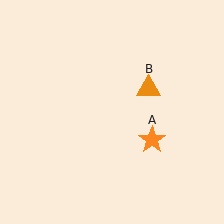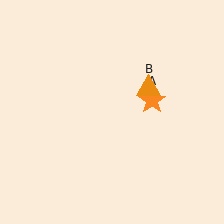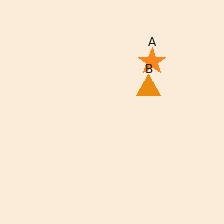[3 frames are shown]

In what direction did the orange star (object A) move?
The orange star (object A) moved up.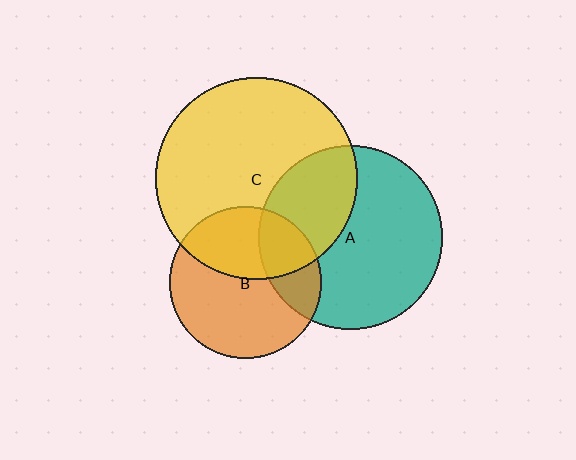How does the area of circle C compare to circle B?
Approximately 1.8 times.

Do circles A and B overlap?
Yes.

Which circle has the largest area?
Circle C (yellow).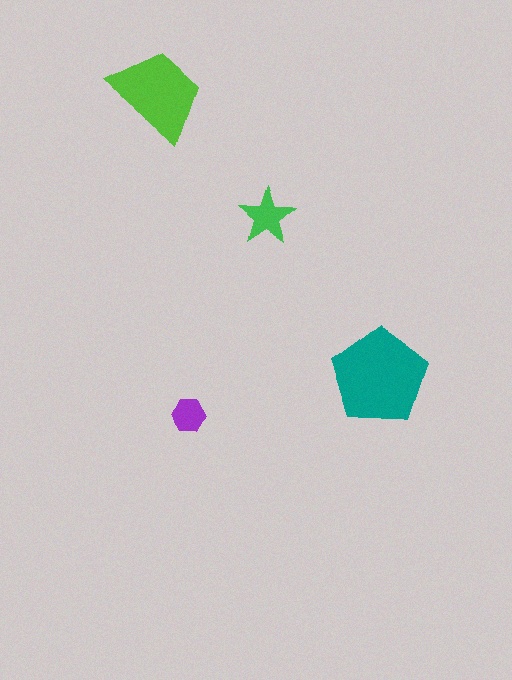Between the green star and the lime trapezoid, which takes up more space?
The lime trapezoid.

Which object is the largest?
The teal pentagon.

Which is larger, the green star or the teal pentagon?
The teal pentagon.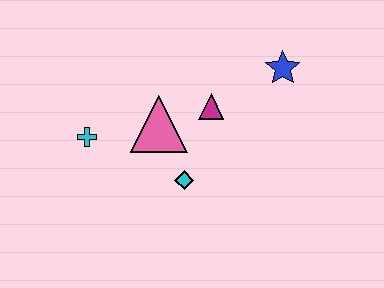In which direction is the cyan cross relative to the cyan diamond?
The cyan cross is to the left of the cyan diamond.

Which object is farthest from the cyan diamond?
The blue star is farthest from the cyan diamond.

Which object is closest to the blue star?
The magenta triangle is closest to the blue star.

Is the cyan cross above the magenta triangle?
No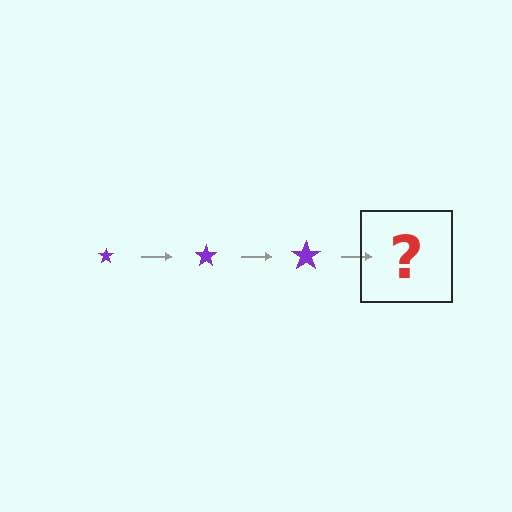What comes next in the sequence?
The next element should be a purple star, larger than the previous one.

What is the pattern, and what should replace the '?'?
The pattern is that the star gets progressively larger each step. The '?' should be a purple star, larger than the previous one.